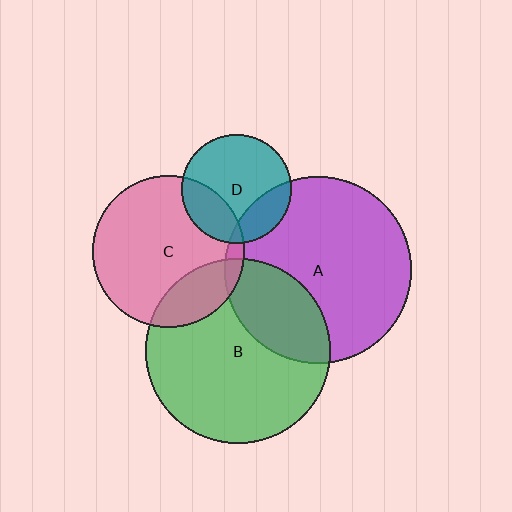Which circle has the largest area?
Circle A (purple).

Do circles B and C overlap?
Yes.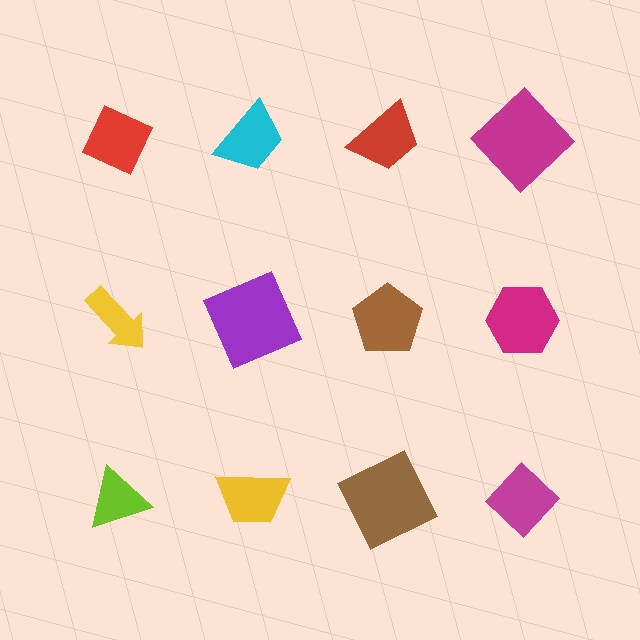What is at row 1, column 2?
A cyan trapezoid.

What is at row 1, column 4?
A magenta diamond.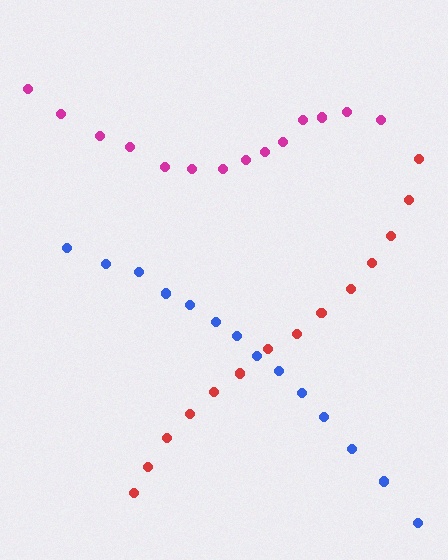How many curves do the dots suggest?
There are 3 distinct paths.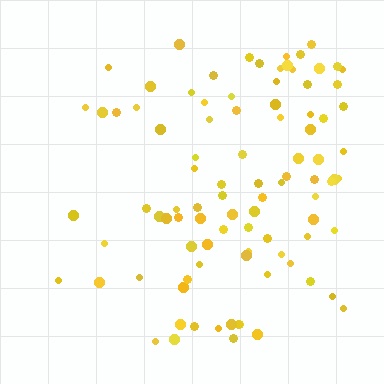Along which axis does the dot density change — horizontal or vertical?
Horizontal.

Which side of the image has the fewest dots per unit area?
The left.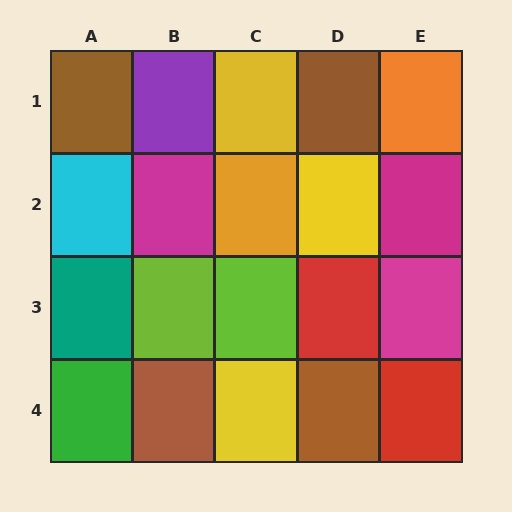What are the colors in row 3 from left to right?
Teal, lime, lime, red, magenta.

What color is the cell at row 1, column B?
Purple.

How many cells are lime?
2 cells are lime.